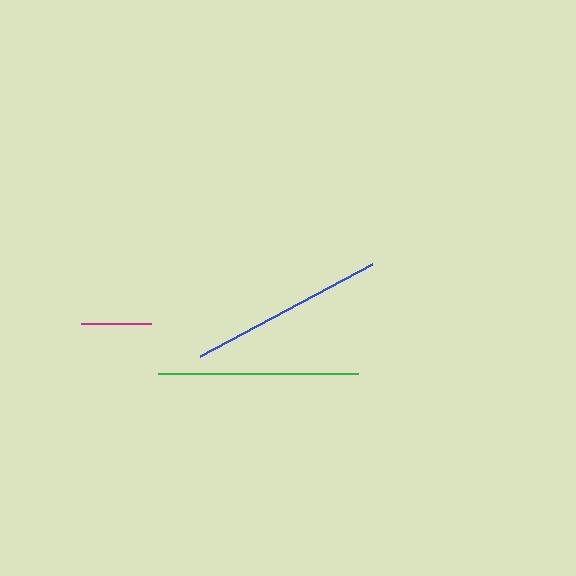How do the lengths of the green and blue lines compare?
The green and blue lines are approximately the same length.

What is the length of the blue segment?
The blue segment is approximately 194 pixels long.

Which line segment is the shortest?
The magenta line is the shortest at approximately 70 pixels.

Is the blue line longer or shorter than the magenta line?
The blue line is longer than the magenta line.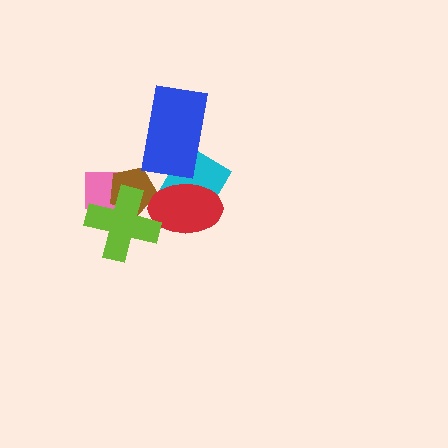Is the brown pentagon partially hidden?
Yes, it is partially covered by another shape.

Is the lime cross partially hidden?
No, no other shape covers it.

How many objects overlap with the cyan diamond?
2 objects overlap with the cyan diamond.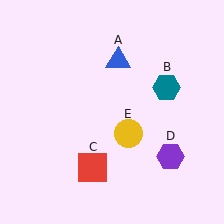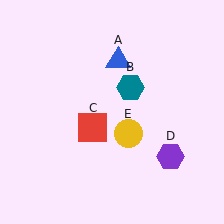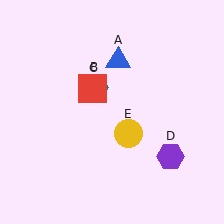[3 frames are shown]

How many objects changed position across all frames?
2 objects changed position: teal hexagon (object B), red square (object C).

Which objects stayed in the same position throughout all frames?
Blue triangle (object A) and purple hexagon (object D) and yellow circle (object E) remained stationary.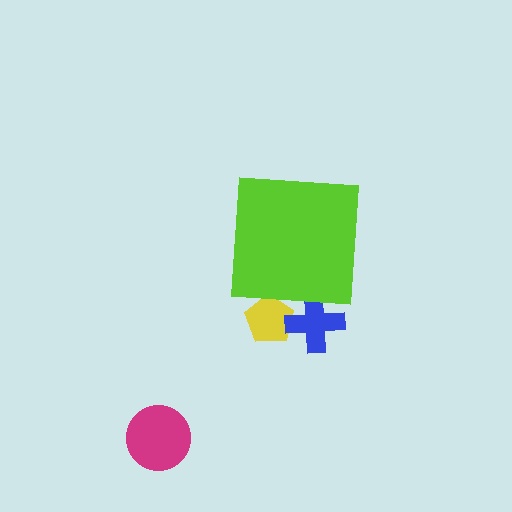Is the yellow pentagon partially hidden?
Yes, the yellow pentagon is partially hidden behind the lime square.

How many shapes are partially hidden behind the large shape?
2 shapes are partially hidden.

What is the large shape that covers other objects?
A lime square.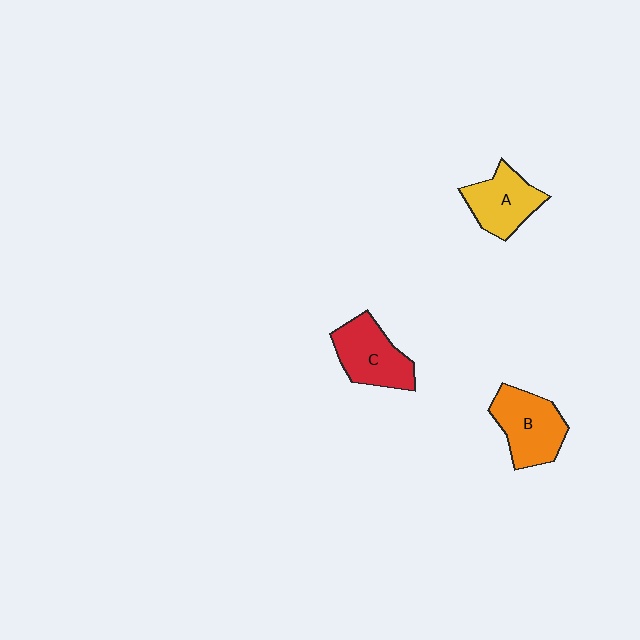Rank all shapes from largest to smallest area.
From largest to smallest: B (orange), C (red), A (yellow).